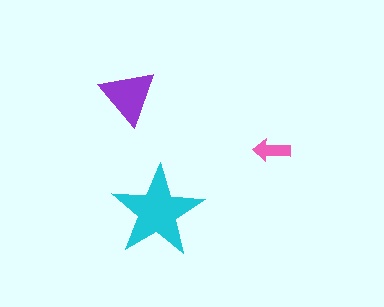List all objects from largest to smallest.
The cyan star, the purple triangle, the pink arrow.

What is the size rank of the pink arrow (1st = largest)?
3rd.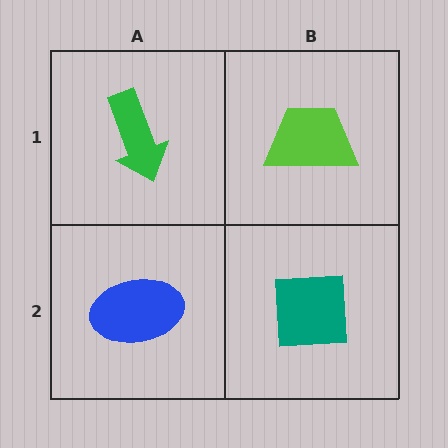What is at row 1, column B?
A lime trapezoid.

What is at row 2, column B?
A teal square.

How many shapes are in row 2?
2 shapes.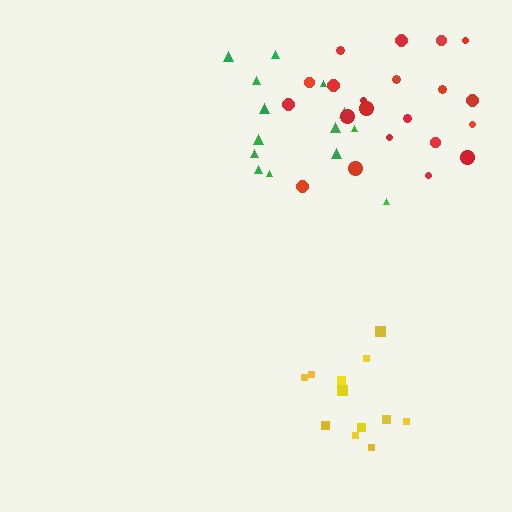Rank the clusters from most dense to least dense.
yellow, green, red.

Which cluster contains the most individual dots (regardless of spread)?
Red (22).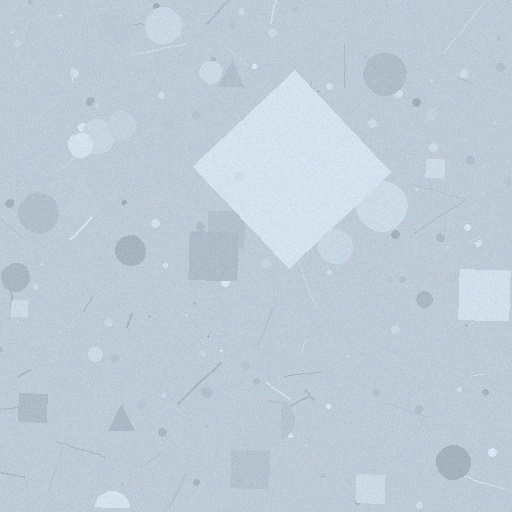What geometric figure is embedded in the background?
A diamond is embedded in the background.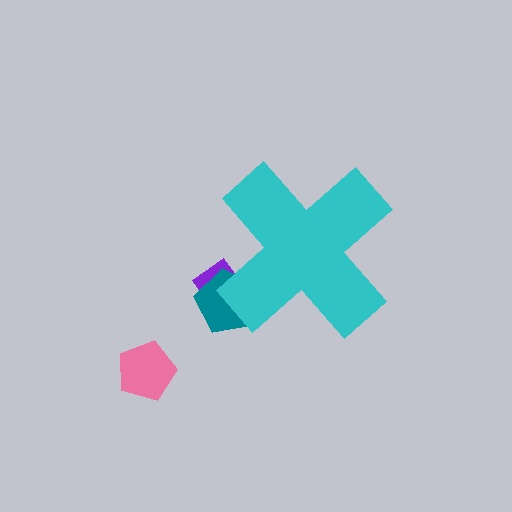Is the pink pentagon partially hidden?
No, the pink pentagon is fully visible.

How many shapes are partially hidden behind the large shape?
2 shapes are partially hidden.